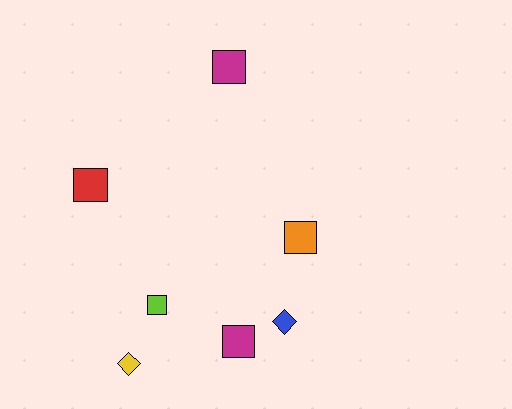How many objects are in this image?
There are 7 objects.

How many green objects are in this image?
There are no green objects.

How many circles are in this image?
There are no circles.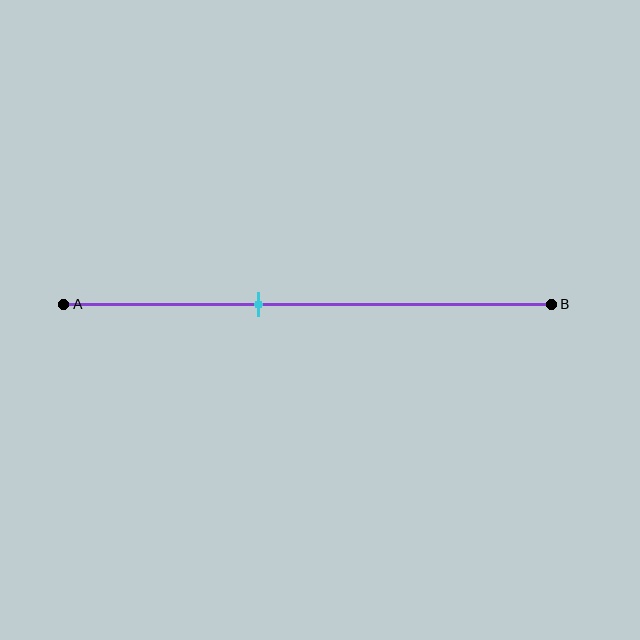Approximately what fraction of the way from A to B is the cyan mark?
The cyan mark is approximately 40% of the way from A to B.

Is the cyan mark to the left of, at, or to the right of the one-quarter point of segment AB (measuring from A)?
The cyan mark is to the right of the one-quarter point of segment AB.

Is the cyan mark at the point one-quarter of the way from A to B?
No, the mark is at about 40% from A, not at the 25% one-quarter point.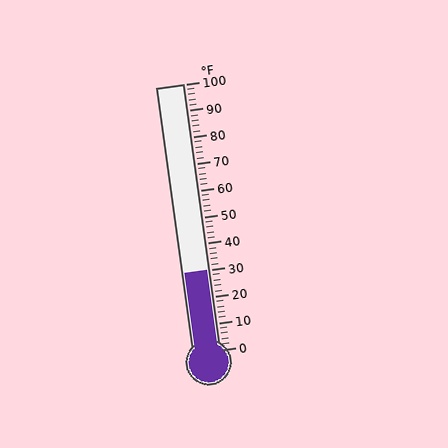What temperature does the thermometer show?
The thermometer shows approximately 30°F.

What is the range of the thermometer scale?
The thermometer scale ranges from 0°F to 100°F.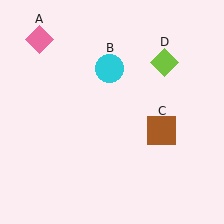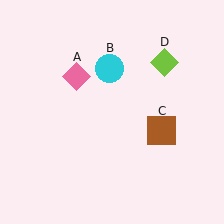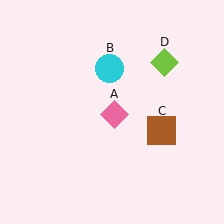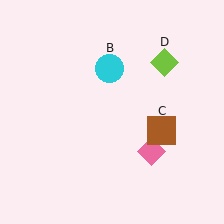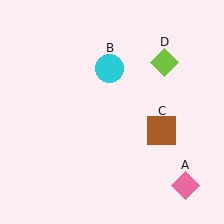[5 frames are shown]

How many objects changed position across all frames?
1 object changed position: pink diamond (object A).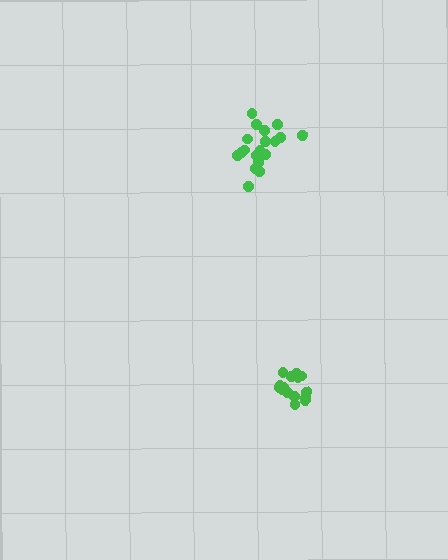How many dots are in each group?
Group 1: 19 dots, Group 2: 15 dots (34 total).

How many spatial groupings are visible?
There are 2 spatial groupings.